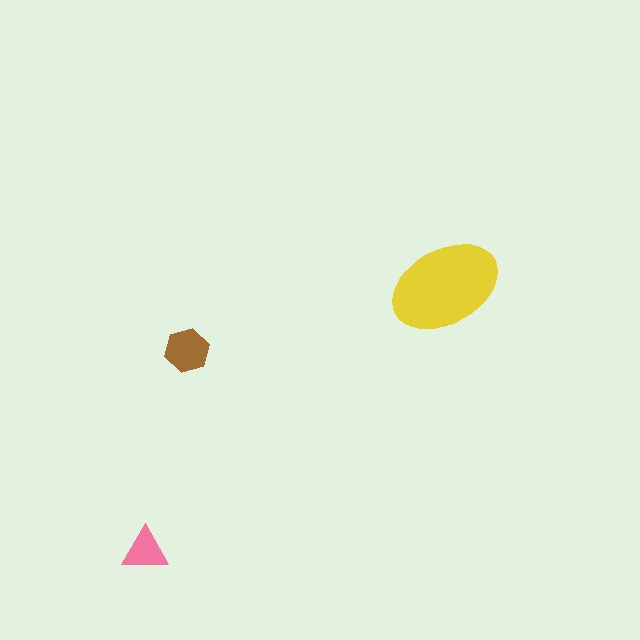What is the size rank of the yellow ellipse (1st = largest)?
1st.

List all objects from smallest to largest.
The pink triangle, the brown hexagon, the yellow ellipse.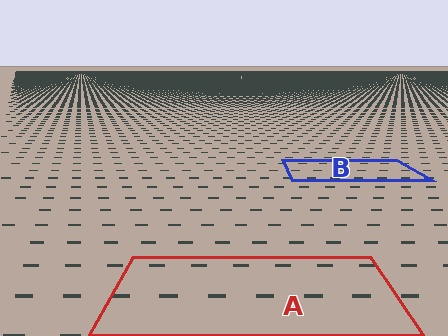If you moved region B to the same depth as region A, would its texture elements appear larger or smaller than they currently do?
They would appear larger. At a closer depth, the same texture elements are projected at a bigger on-screen size.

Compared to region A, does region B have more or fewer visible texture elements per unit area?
Region B has more texture elements per unit area — they are packed more densely because it is farther away.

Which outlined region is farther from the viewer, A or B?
Region B is farther from the viewer — the texture elements inside it appear smaller and more densely packed.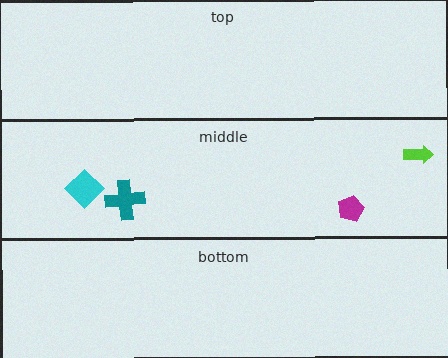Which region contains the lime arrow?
The middle region.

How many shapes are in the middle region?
4.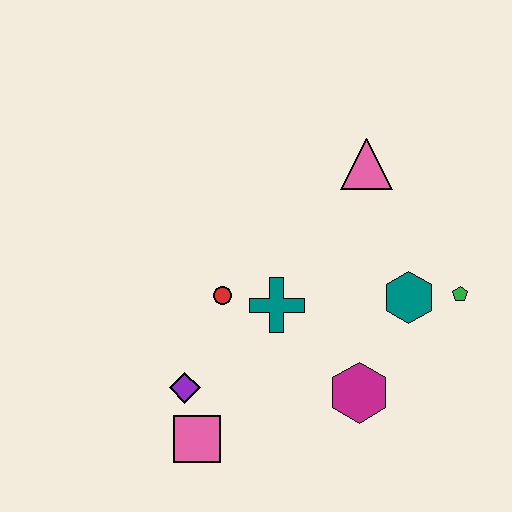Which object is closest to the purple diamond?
The pink square is closest to the purple diamond.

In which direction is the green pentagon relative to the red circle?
The green pentagon is to the right of the red circle.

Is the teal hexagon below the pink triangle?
Yes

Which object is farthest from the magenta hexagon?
The pink triangle is farthest from the magenta hexagon.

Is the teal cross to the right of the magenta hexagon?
No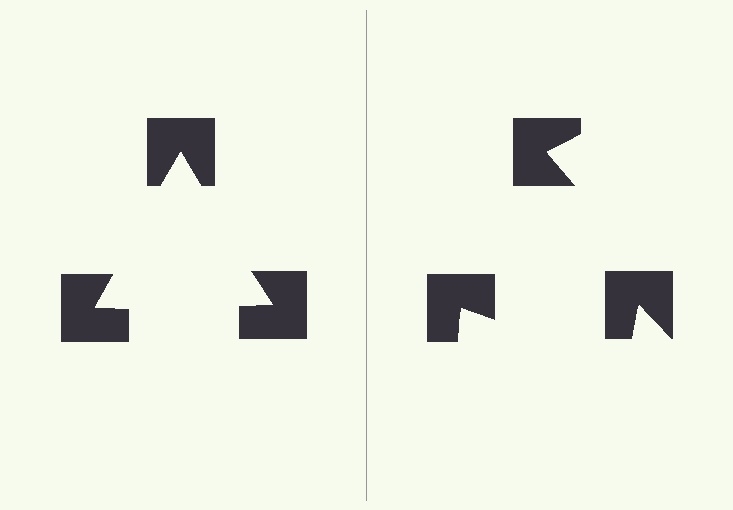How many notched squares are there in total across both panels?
6 — 3 on each side.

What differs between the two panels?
The notched squares are positioned identically on both sides; only the wedge orientations differ. On the left they align to a triangle; on the right they are misaligned.